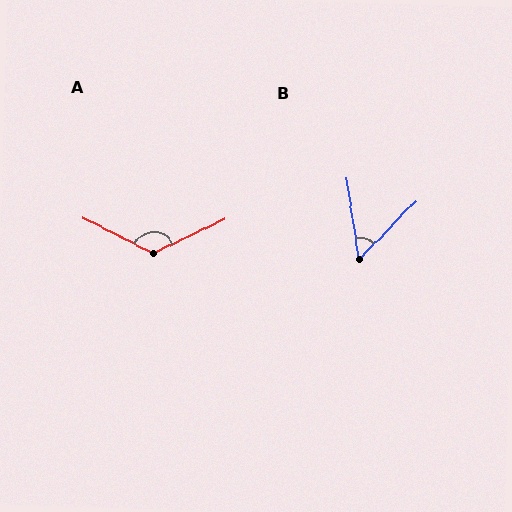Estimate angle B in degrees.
Approximately 53 degrees.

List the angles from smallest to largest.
B (53°), A (127°).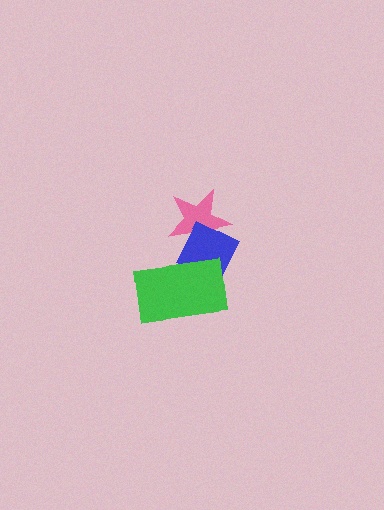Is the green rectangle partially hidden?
No, no other shape covers it.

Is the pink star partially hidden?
Yes, it is partially covered by another shape.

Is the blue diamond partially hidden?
Yes, it is partially covered by another shape.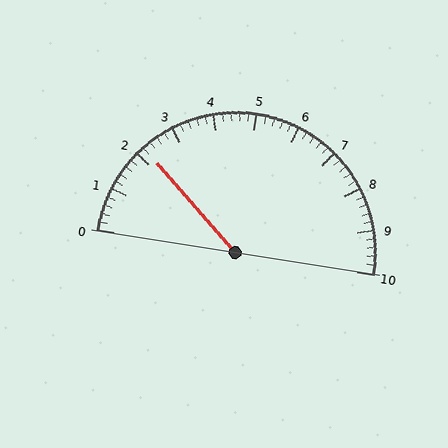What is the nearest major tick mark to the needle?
The nearest major tick mark is 2.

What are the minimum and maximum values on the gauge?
The gauge ranges from 0 to 10.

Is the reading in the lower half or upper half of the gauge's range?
The reading is in the lower half of the range (0 to 10).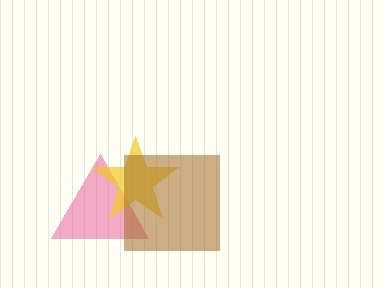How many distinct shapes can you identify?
There are 3 distinct shapes: a pink triangle, a yellow star, a brown square.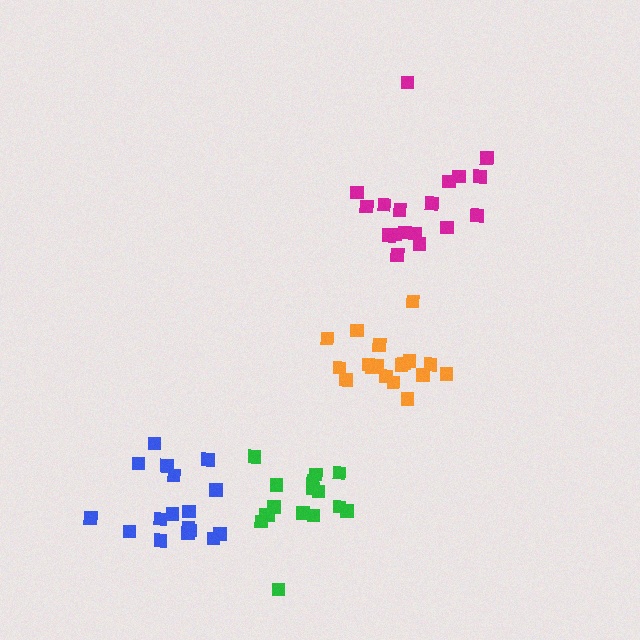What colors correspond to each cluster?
The clusters are colored: blue, green, orange, magenta.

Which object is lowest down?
The green cluster is bottommost.